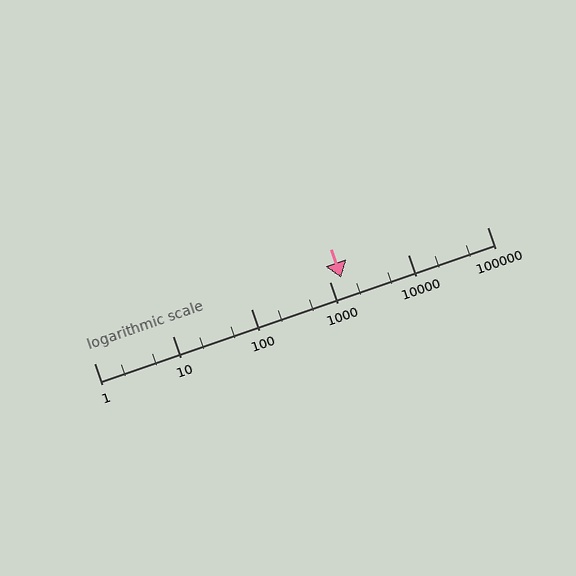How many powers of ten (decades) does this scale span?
The scale spans 5 decades, from 1 to 100000.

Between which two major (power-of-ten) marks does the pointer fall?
The pointer is between 1000 and 10000.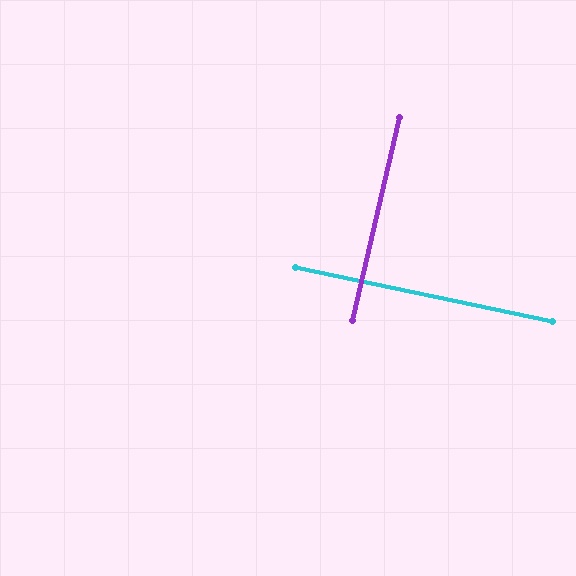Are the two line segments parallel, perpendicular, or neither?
Perpendicular — they meet at approximately 89°.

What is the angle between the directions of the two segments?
Approximately 89 degrees.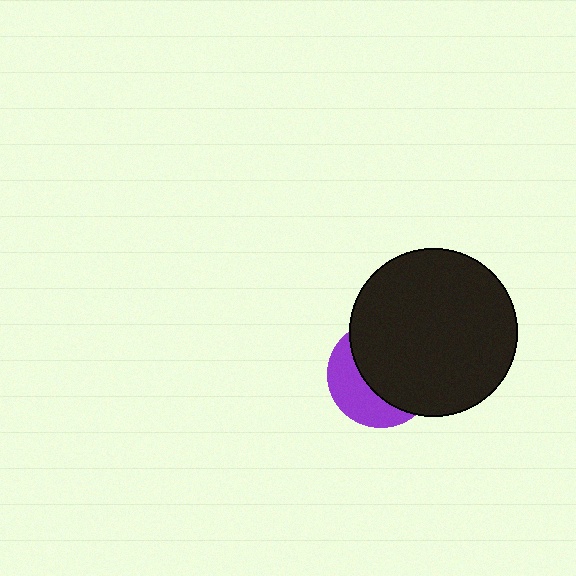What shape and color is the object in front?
The object in front is a black circle.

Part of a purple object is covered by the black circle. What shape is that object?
It is a circle.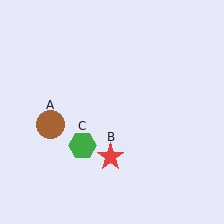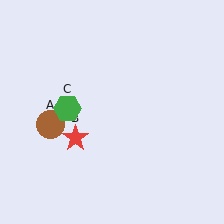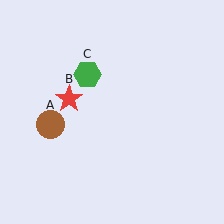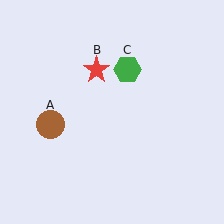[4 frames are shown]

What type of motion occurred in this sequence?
The red star (object B), green hexagon (object C) rotated clockwise around the center of the scene.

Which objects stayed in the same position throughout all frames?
Brown circle (object A) remained stationary.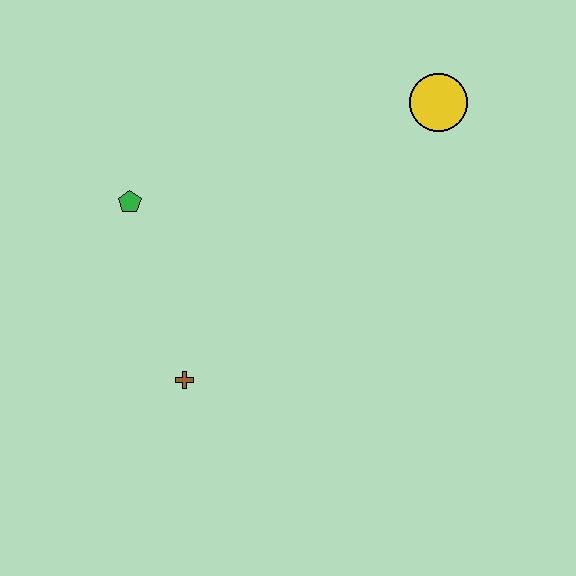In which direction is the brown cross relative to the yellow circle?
The brown cross is below the yellow circle.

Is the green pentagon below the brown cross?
No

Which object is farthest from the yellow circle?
The brown cross is farthest from the yellow circle.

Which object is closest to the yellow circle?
The green pentagon is closest to the yellow circle.